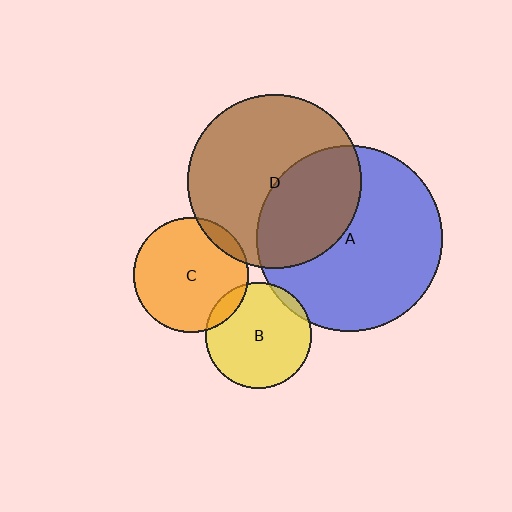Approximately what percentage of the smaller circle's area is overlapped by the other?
Approximately 10%.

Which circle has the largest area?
Circle A (blue).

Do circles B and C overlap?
Yes.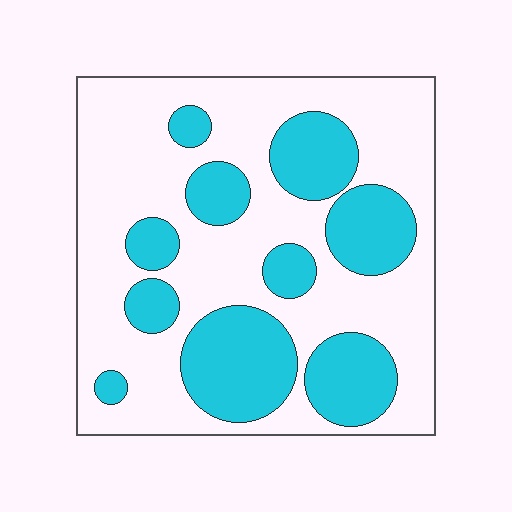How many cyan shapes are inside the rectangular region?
10.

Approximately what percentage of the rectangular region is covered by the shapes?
Approximately 35%.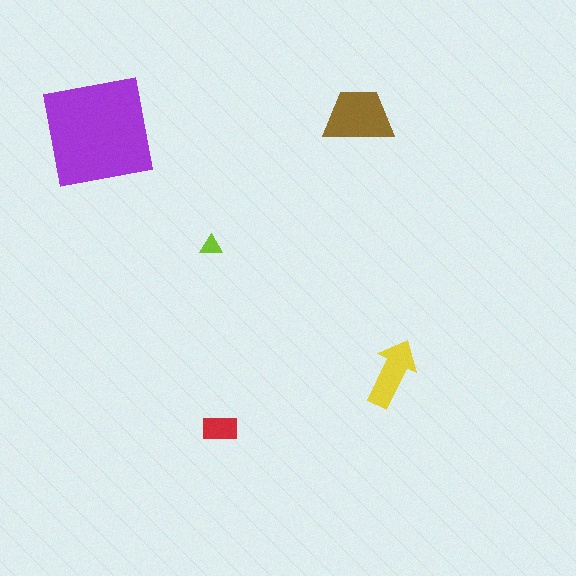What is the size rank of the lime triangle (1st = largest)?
5th.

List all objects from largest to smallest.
The purple square, the brown trapezoid, the yellow arrow, the red rectangle, the lime triangle.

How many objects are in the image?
There are 5 objects in the image.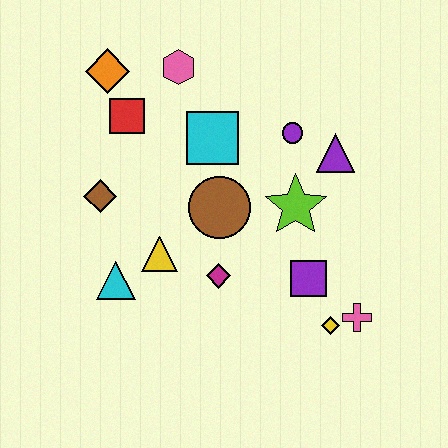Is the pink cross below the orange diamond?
Yes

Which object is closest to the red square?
The orange diamond is closest to the red square.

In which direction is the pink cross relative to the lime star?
The pink cross is below the lime star.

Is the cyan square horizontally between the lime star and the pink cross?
No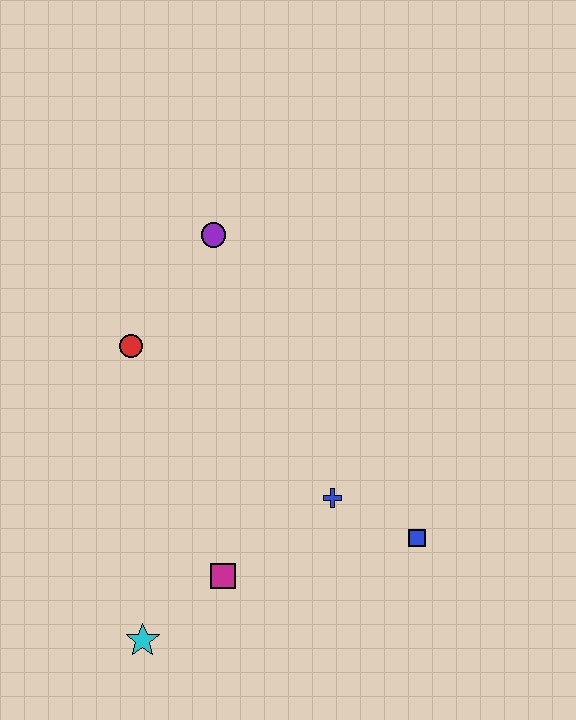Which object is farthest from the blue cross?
The purple circle is farthest from the blue cross.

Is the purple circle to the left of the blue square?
Yes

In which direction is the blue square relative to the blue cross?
The blue square is to the right of the blue cross.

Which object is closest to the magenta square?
The cyan star is closest to the magenta square.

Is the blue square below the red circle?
Yes